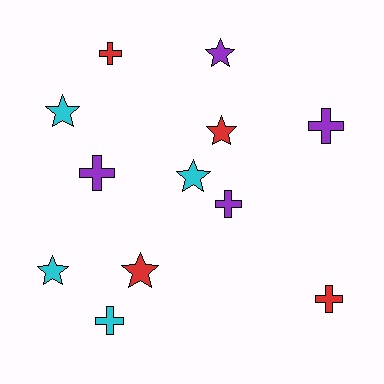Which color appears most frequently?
Cyan, with 4 objects.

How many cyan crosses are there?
There is 1 cyan cross.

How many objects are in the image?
There are 12 objects.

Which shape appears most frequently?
Star, with 6 objects.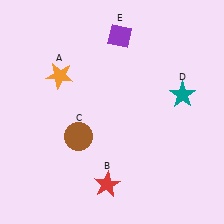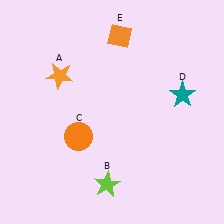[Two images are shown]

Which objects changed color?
B changed from red to lime. C changed from brown to orange. E changed from purple to orange.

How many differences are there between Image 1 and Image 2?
There are 3 differences between the two images.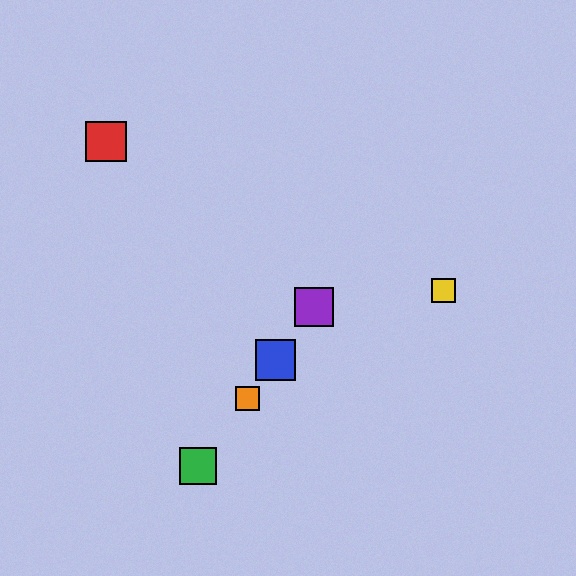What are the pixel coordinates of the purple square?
The purple square is at (314, 307).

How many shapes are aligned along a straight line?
4 shapes (the blue square, the green square, the purple square, the orange square) are aligned along a straight line.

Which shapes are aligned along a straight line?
The blue square, the green square, the purple square, the orange square are aligned along a straight line.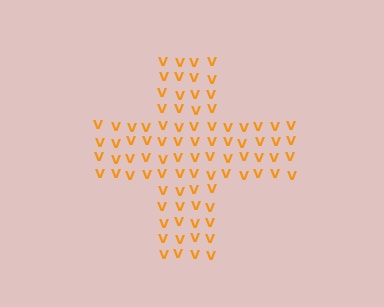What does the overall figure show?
The overall figure shows a cross.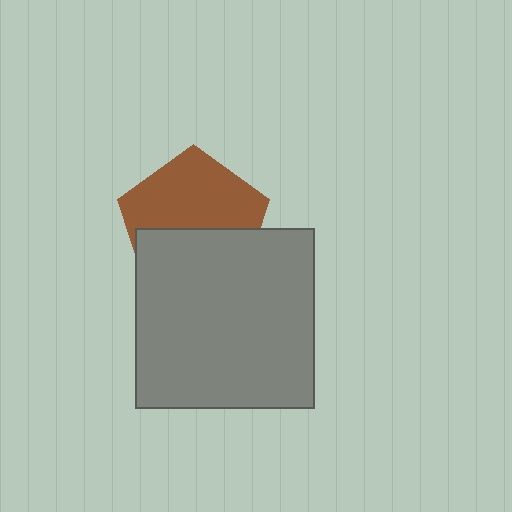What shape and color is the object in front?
The object in front is a gray square.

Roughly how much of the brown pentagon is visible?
About half of it is visible (roughly 55%).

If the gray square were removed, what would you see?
You would see the complete brown pentagon.